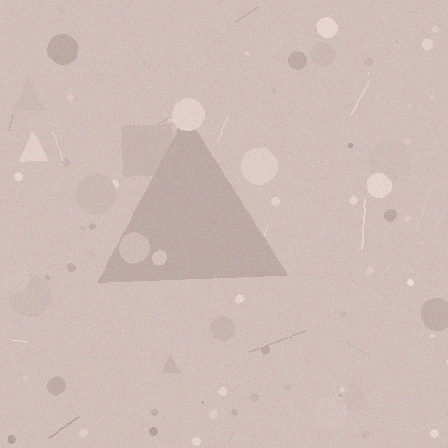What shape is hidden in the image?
A triangle is hidden in the image.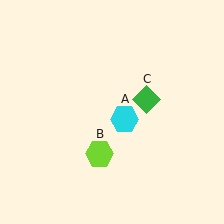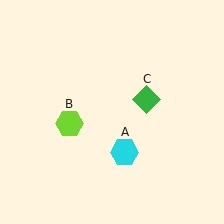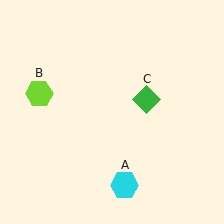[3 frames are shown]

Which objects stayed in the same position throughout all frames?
Green diamond (object C) remained stationary.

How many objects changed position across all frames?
2 objects changed position: cyan hexagon (object A), lime hexagon (object B).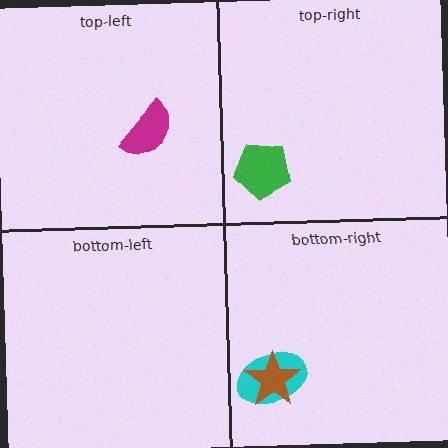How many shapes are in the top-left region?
1.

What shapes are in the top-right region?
The green pentagon.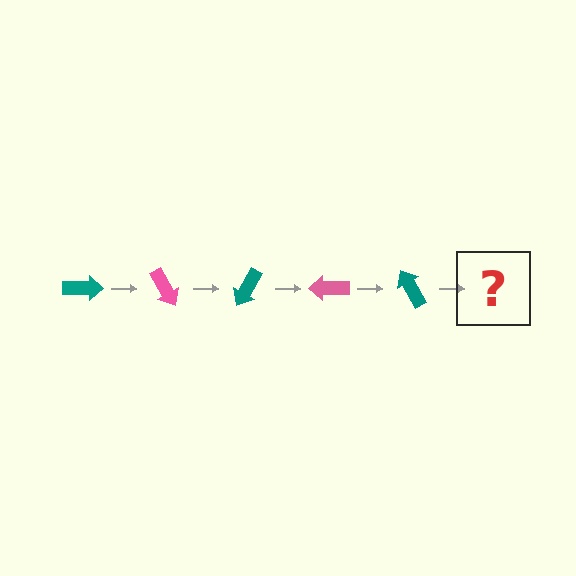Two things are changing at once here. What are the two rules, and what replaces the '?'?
The two rules are that it rotates 60 degrees each step and the color cycles through teal and pink. The '?' should be a pink arrow, rotated 300 degrees from the start.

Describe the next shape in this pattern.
It should be a pink arrow, rotated 300 degrees from the start.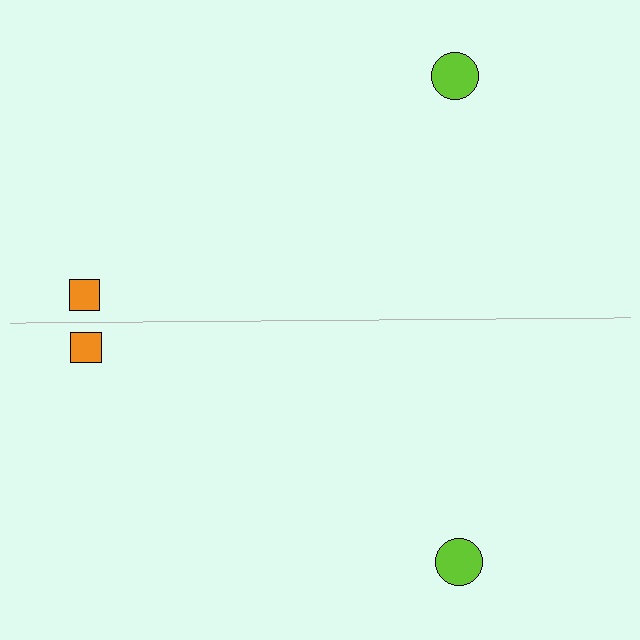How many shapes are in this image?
There are 4 shapes in this image.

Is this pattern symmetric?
Yes, this pattern has bilateral (reflection) symmetry.